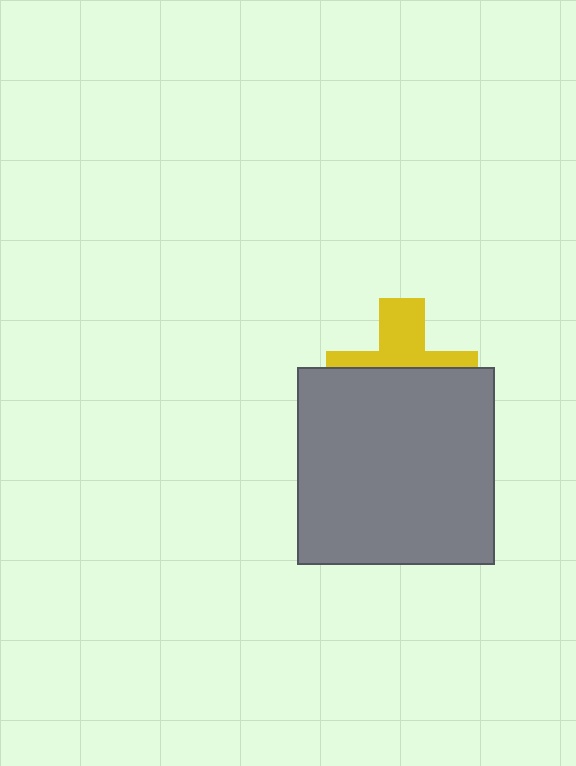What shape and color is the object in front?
The object in front is a gray square.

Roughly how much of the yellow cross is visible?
A small part of it is visible (roughly 41%).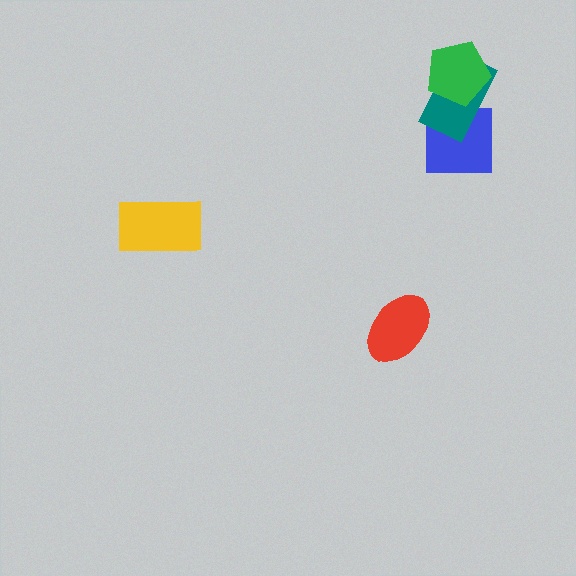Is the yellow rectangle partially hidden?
No, no other shape covers it.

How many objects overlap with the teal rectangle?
2 objects overlap with the teal rectangle.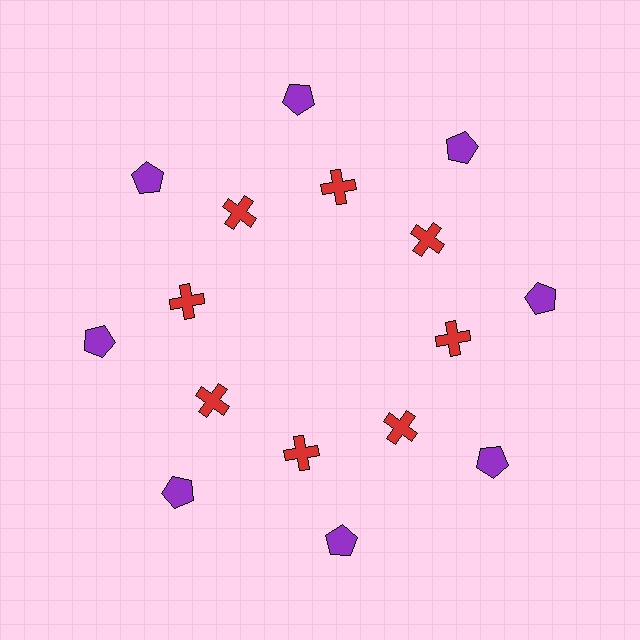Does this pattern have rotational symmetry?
Yes, this pattern has 8-fold rotational symmetry. It looks the same after rotating 45 degrees around the center.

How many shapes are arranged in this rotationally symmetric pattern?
There are 16 shapes, arranged in 8 groups of 2.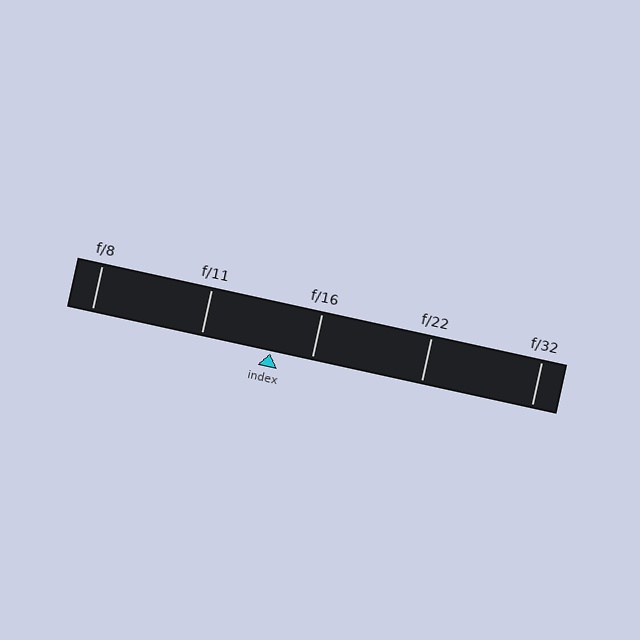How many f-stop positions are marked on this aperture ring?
There are 5 f-stop positions marked.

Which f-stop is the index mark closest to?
The index mark is closest to f/16.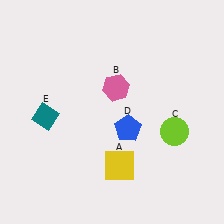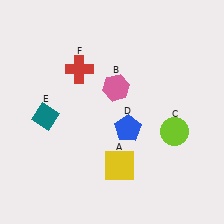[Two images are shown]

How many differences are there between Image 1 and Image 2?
There is 1 difference between the two images.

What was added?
A red cross (F) was added in Image 2.